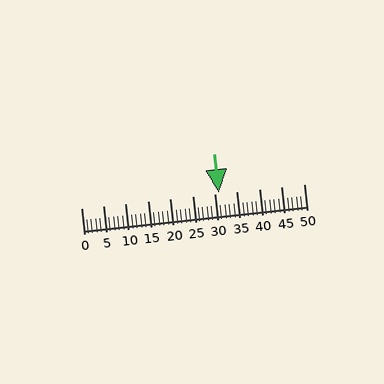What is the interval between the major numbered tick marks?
The major tick marks are spaced 5 units apart.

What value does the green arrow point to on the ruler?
The green arrow points to approximately 31.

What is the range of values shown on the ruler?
The ruler shows values from 0 to 50.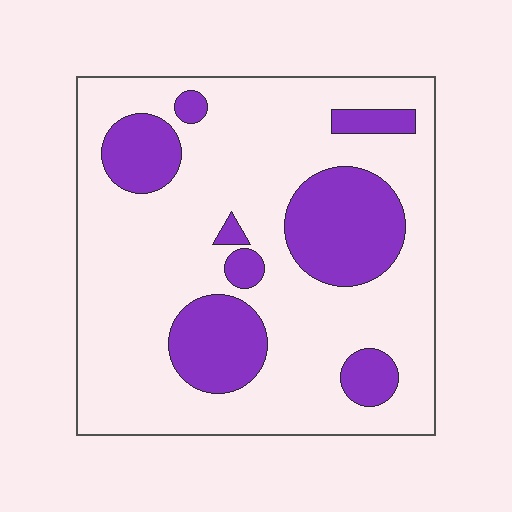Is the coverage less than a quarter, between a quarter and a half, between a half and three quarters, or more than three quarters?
Less than a quarter.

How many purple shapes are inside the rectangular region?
8.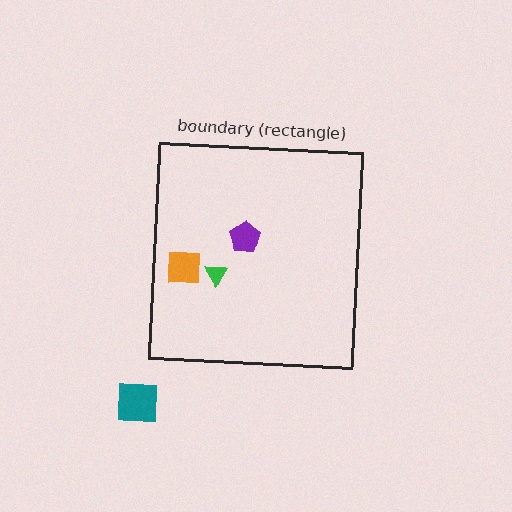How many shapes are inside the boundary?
3 inside, 1 outside.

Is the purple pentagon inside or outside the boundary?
Inside.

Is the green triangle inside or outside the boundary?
Inside.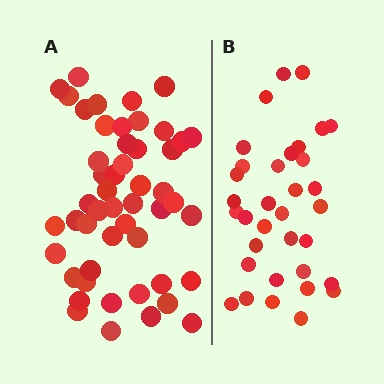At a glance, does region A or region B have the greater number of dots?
Region A (the left region) has more dots.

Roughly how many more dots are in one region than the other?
Region A has approximately 15 more dots than region B.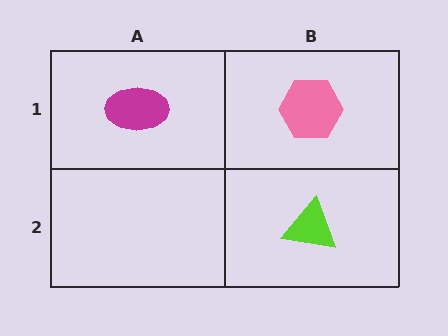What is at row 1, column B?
A pink hexagon.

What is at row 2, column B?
A lime triangle.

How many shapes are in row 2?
1 shape.